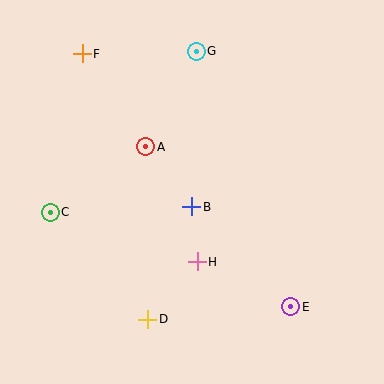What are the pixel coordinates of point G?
Point G is at (196, 51).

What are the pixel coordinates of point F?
Point F is at (82, 54).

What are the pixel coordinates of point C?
Point C is at (50, 212).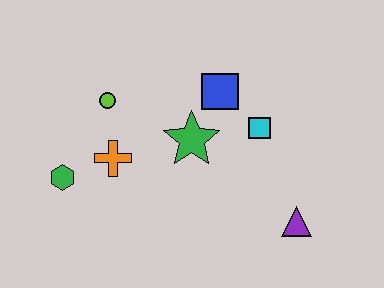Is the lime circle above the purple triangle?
Yes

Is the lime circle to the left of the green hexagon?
No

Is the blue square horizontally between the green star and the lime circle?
No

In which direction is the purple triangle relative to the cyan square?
The purple triangle is below the cyan square.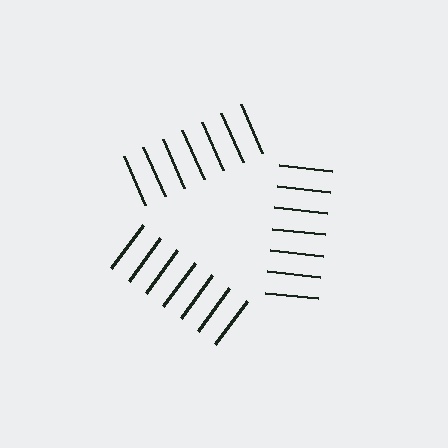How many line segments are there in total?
21 — 7 along each of the 3 edges.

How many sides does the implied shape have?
3 sides — the line-ends trace a triangle.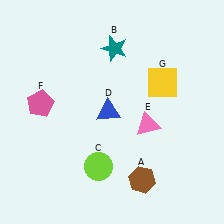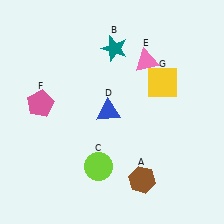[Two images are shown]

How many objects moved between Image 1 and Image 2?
1 object moved between the two images.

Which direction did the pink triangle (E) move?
The pink triangle (E) moved up.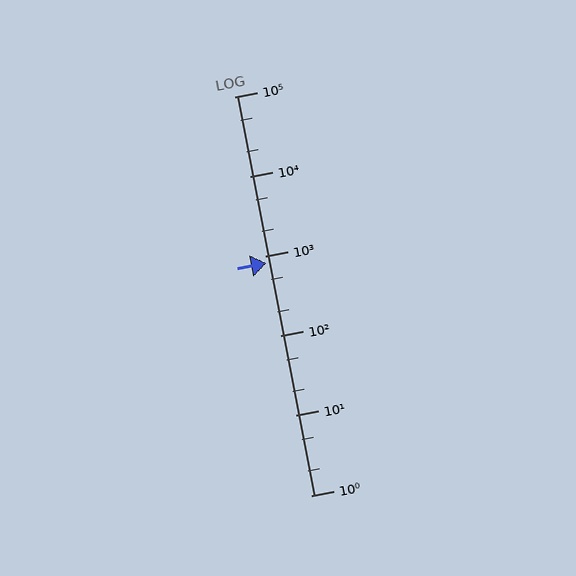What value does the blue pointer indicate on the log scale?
The pointer indicates approximately 820.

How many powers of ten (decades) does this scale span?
The scale spans 5 decades, from 1 to 100000.